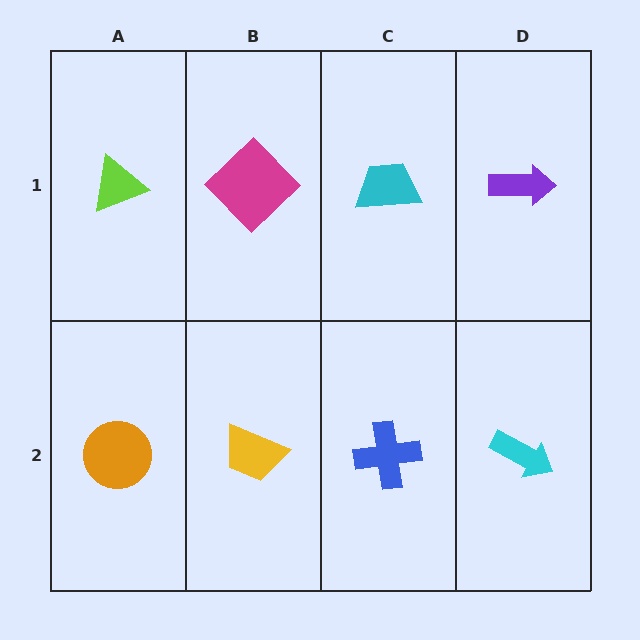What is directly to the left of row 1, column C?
A magenta diamond.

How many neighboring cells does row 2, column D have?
2.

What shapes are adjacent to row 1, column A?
An orange circle (row 2, column A), a magenta diamond (row 1, column B).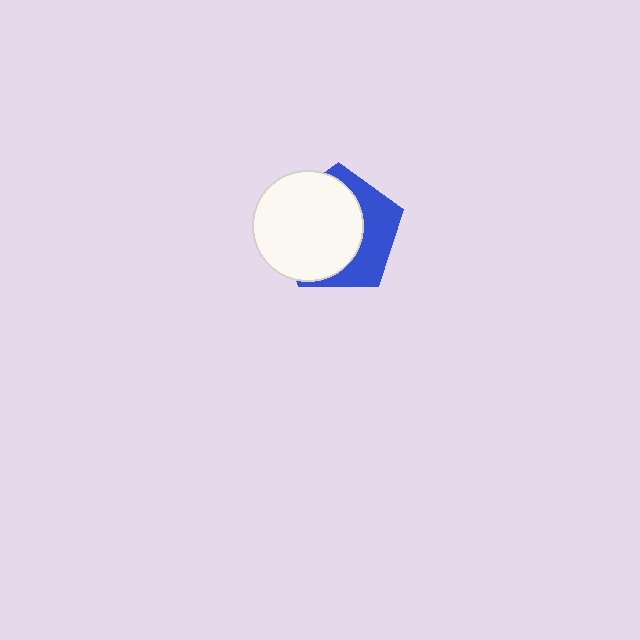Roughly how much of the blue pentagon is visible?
A small part of it is visible (roughly 39%).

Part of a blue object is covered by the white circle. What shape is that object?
It is a pentagon.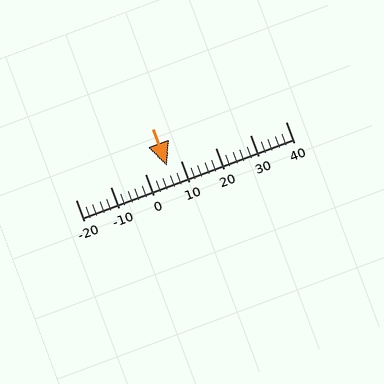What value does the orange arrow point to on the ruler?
The orange arrow points to approximately 6.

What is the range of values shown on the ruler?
The ruler shows values from -20 to 40.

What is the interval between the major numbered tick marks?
The major tick marks are spaced 10 units apart.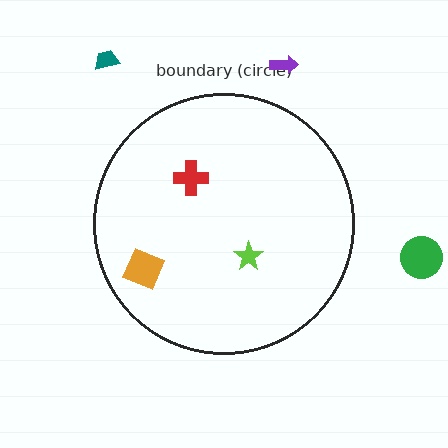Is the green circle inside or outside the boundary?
Outside.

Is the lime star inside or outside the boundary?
Inside.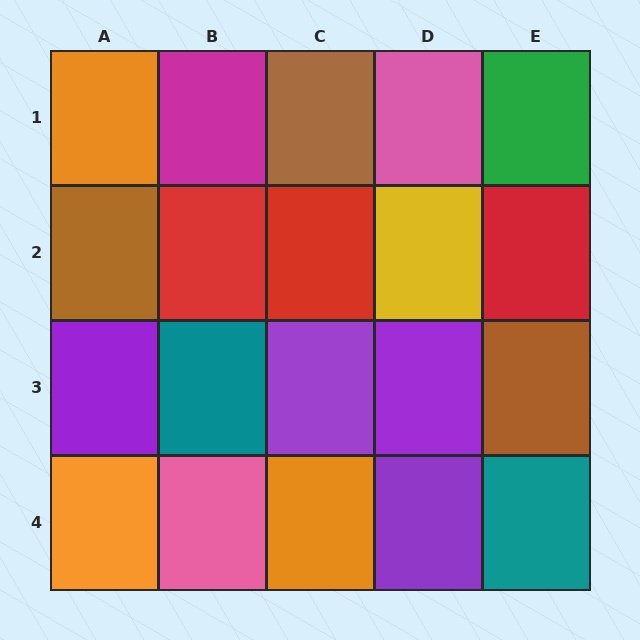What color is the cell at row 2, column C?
Red.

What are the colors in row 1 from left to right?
Orange, magenta, brown, pink, green.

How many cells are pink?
2 cells are pink.